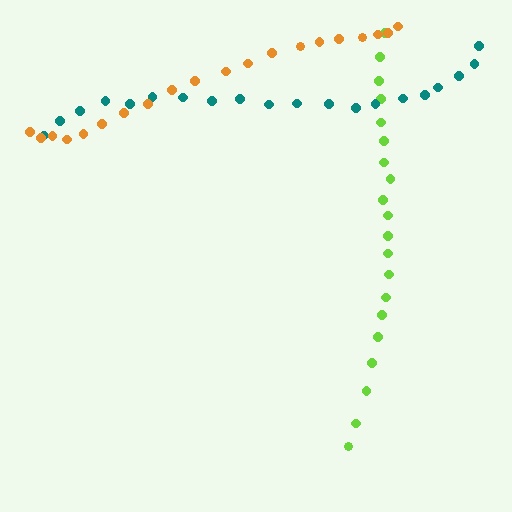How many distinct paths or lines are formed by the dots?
There are 3 distinct paths.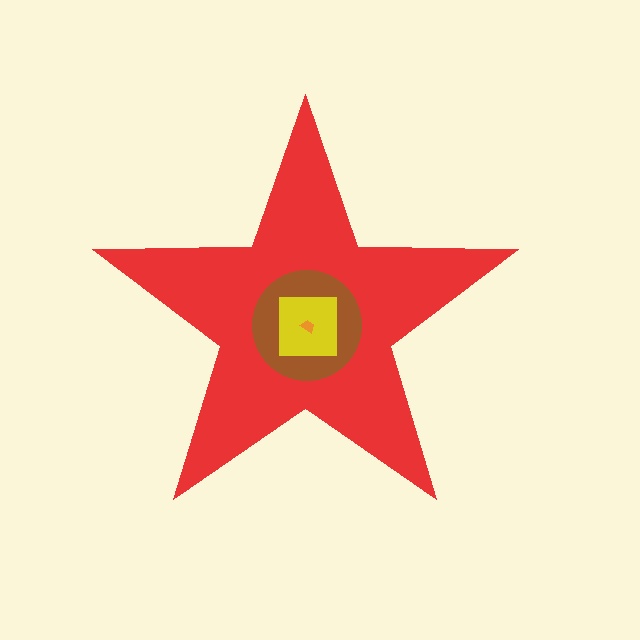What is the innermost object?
The orange trapezoid.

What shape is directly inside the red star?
The brown circle.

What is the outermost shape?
The red star.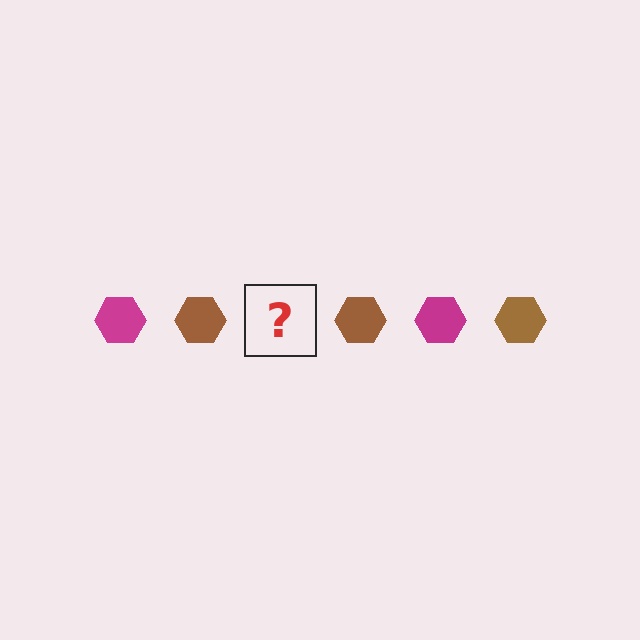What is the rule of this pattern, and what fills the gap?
The rule is that the pattern cycles through magenta, brown hexagons. The gap should be filled with a magenta hexagon.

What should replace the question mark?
The question mark should be replaced with a magenta hexagon.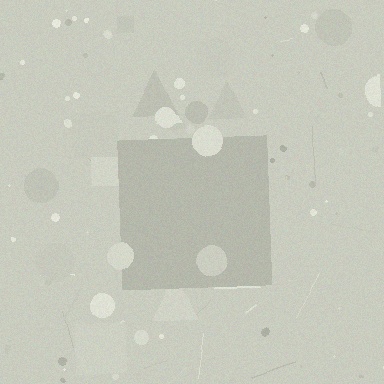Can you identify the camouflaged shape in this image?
The camouflaged shape is a square.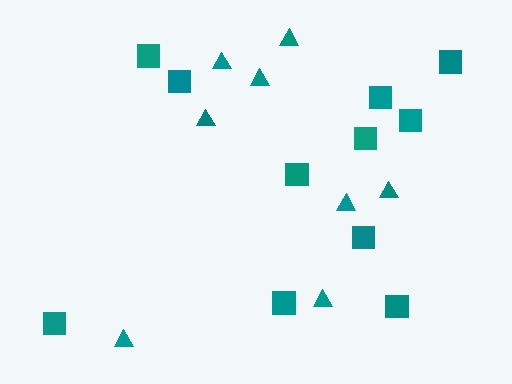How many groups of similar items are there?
There are 2 groups: one group of squares (11) and one group of triangles (8).